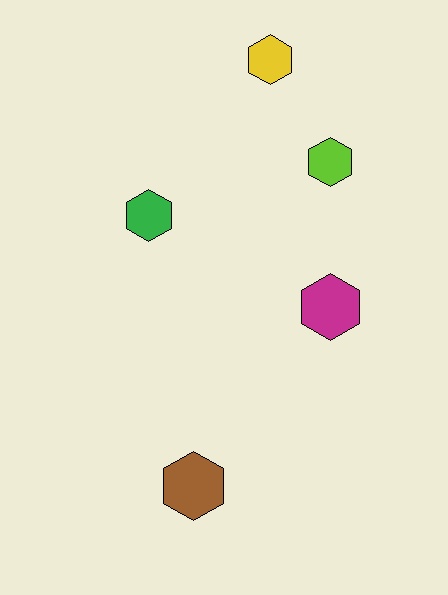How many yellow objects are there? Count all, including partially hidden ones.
There is 1 yellow object.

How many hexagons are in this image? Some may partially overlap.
There are 5 hexagons.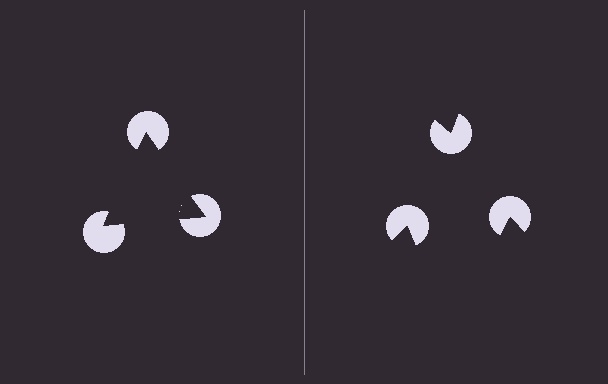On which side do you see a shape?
An illusory triangle appears on the left side. On the right side the wedge cuts are rotated, so no coherent shape forms.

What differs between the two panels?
The pac-man discs are positioned identically on both sides; only the wedge orientations differ. On the left they align to a triangle; on the right they are misaligned.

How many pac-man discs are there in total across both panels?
6 — 3 on each side.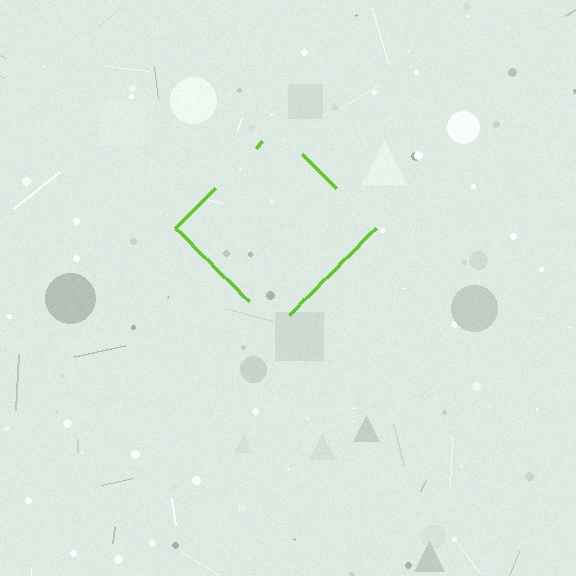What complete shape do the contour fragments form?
The contour fragments form a diamond.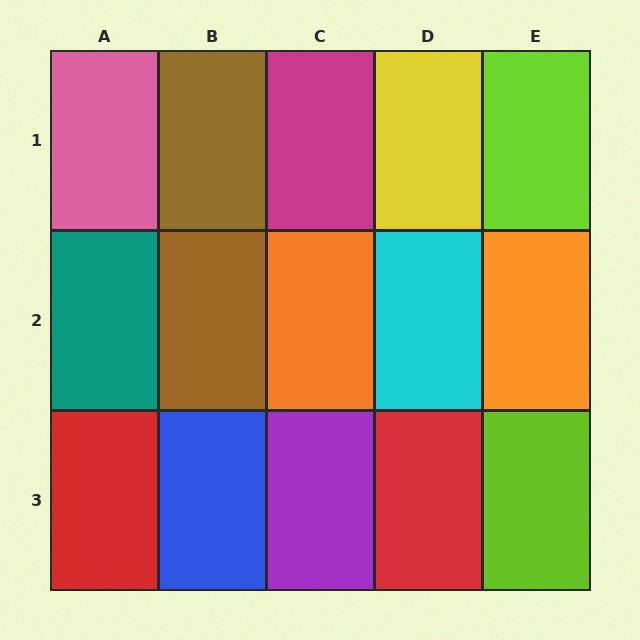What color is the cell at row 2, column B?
Brown.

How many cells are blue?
1 cell is blue.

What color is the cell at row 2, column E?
Orange.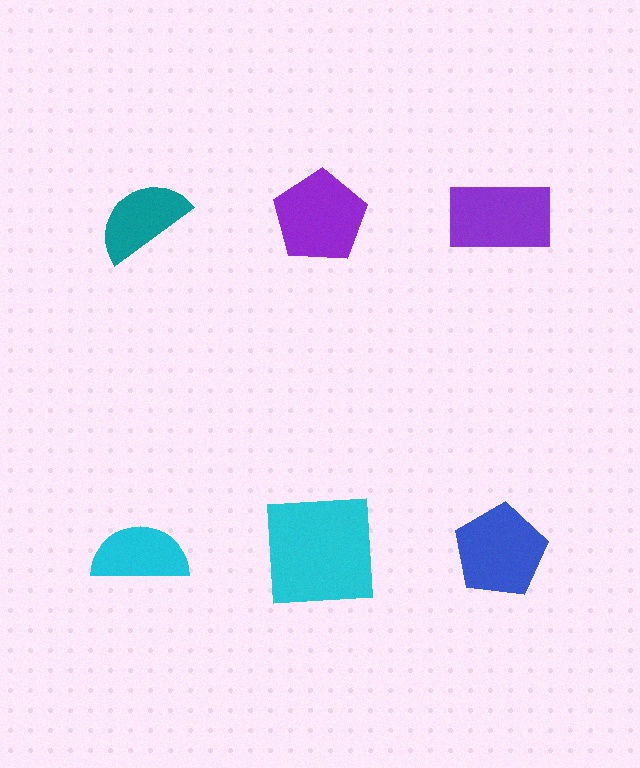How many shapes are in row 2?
3 shapes.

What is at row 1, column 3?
A purple rectangle.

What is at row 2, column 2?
A cyan square.